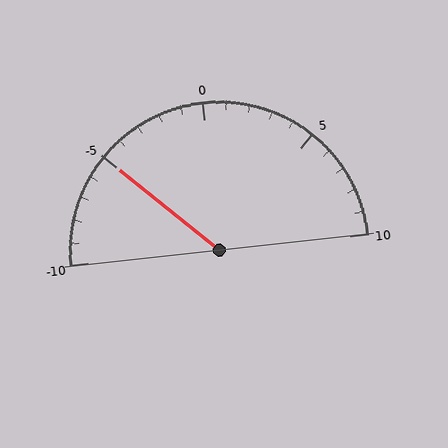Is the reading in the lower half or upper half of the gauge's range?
The reading is in the lower half of the range (-10 to 10).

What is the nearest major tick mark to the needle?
The nearest major tick mark is -5.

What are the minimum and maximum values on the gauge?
The gauge ranges from -10 to 10.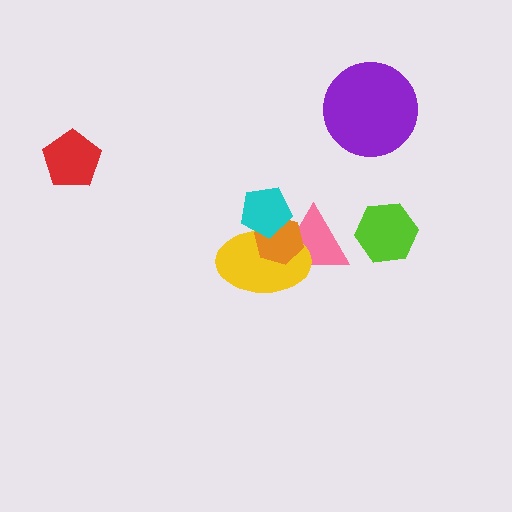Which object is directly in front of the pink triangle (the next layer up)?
The yellow ellipse is directly in front of the pink triangle.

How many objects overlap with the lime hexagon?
0 objects overlap with the lime hexagon.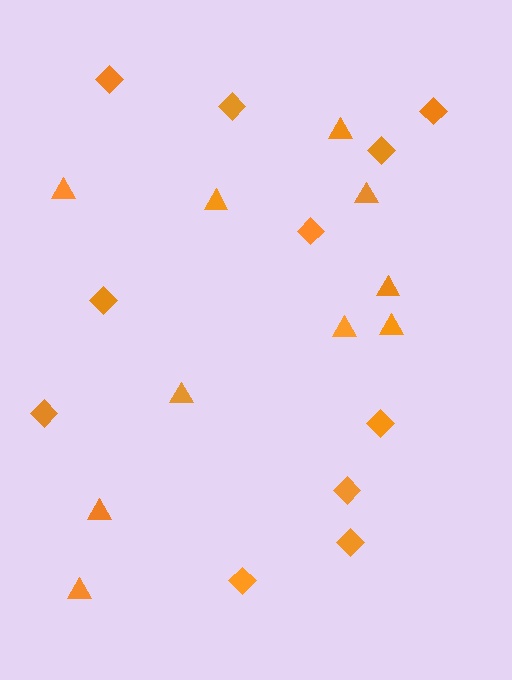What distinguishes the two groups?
There are 2 groups: one group of diamonds (11) and one group of triangles (10).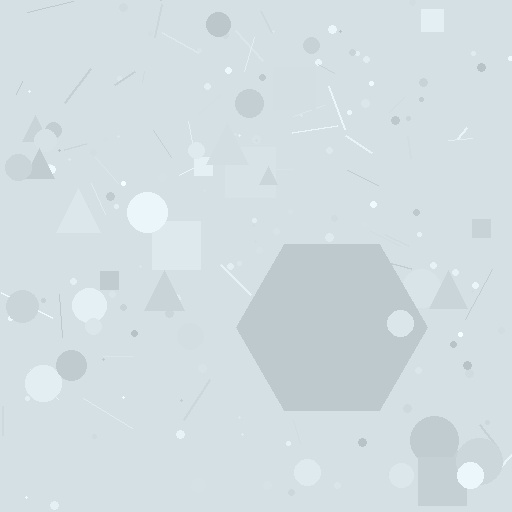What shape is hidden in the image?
A hexagon is hidden in the image.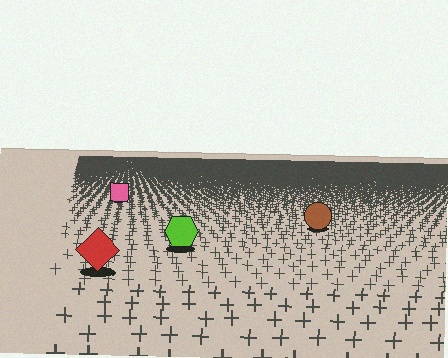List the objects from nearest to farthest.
From nearest to farthest: the red diamond, the lime hexagon, the brown circle, the pink square.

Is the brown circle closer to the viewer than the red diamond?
No. The red diamond is closer — you can tell from the texture gradient: the ground texture is coarser near it.